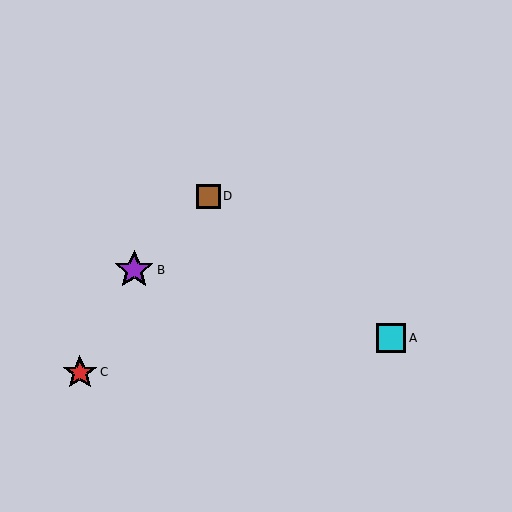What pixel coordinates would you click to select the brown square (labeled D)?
Click at (209, 196) to select the brown square D.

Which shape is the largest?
The purple star (labeled B) is the largest.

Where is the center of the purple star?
The center of the purple star is at (134, 270).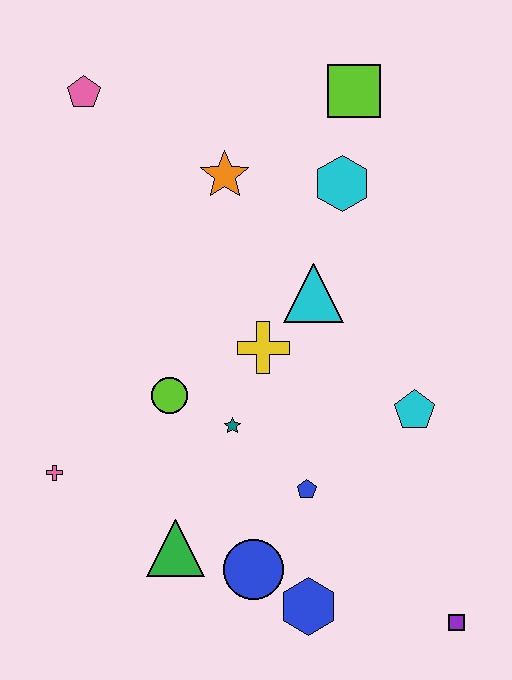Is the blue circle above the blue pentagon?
No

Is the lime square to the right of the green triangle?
Yes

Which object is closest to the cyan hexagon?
The lime square is closest to the cyan hexagon.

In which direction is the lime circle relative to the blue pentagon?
The lime circle is to the left of the blue pentagon.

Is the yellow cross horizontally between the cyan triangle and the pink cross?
Yes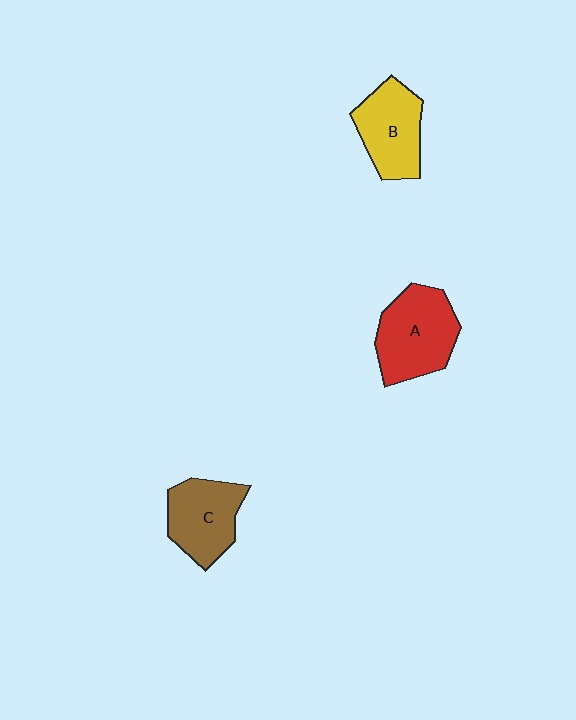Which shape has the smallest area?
Shape C (brown).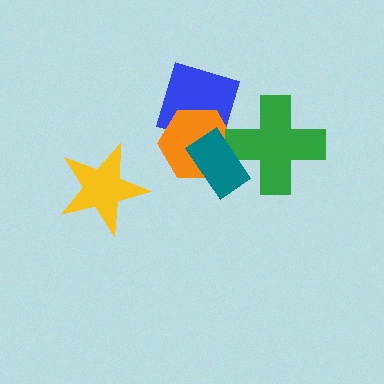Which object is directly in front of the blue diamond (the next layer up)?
The orange hexagon is directly in front of the blue diamond.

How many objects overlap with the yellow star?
0 objects overlap with the yellow star.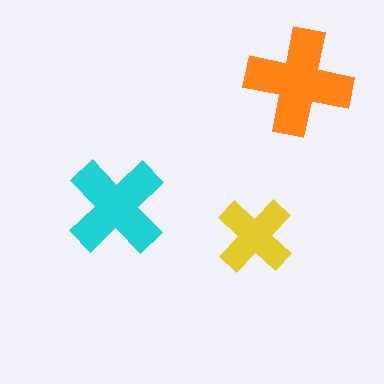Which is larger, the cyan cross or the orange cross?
The orange one.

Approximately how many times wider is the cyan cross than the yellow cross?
About 1.5 times wider.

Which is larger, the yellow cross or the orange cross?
The orange one.